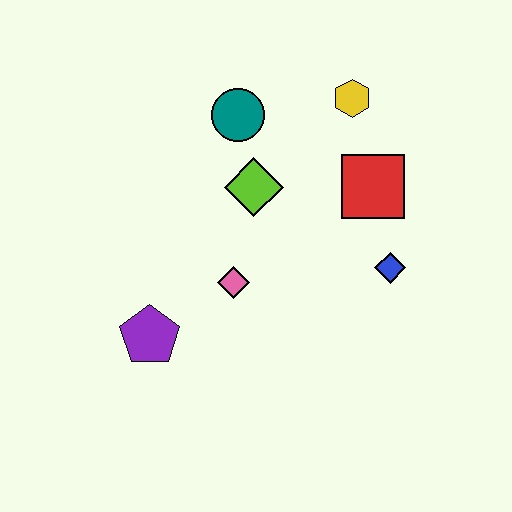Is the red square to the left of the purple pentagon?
No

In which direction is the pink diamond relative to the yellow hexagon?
The pink diamond is below the yellow hexagon.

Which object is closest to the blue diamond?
The red square is closest to the blue diamond.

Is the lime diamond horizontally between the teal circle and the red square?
Yes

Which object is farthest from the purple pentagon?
The yellow hexagon is farthest from the purple pentagon.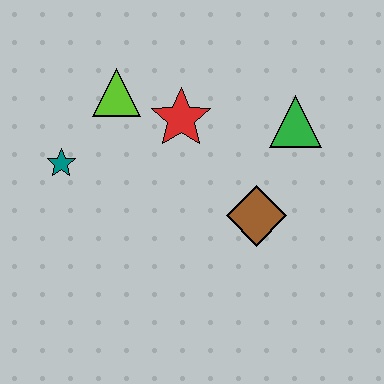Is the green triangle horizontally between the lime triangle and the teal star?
No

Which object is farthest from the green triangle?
The teal star is farthest from the green triangle.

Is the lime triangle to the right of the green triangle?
No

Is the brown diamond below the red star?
Yes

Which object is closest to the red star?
The lime triangle is closest to the red star.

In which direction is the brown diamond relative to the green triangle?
The brown diamond is below the green triangle.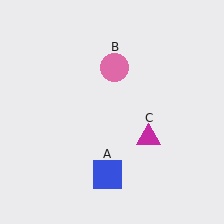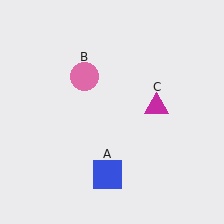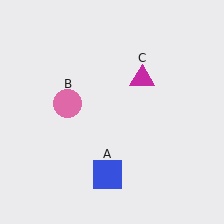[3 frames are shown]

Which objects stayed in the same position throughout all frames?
Blue square (object A) remained stationary.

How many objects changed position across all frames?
2 objects changed position: pink circle (object B), magenta triangle (object C).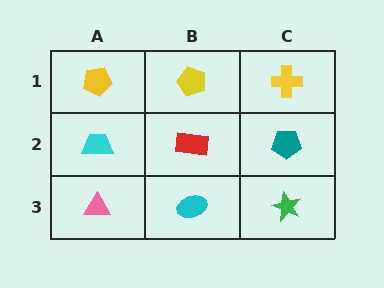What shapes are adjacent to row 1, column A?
A cyan trapezoid (row 2, column A), a yellow pentagon (row 1, column B).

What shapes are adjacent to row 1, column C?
A teal pentagon (row 2, column C), a yellow pentagon (row 1, column B).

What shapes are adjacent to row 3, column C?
A teal pentagon (row 2, column C), a cyan ellipse (row 3, column B).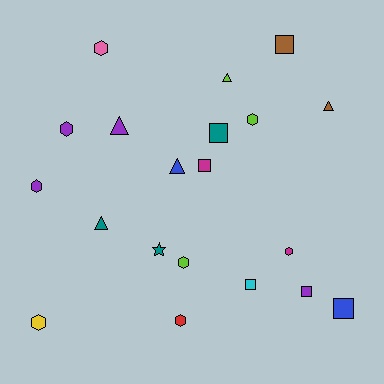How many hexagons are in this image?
There are 8 hexagons.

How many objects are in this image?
There are 20 objects.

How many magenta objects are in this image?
There are 2 magenta objects.